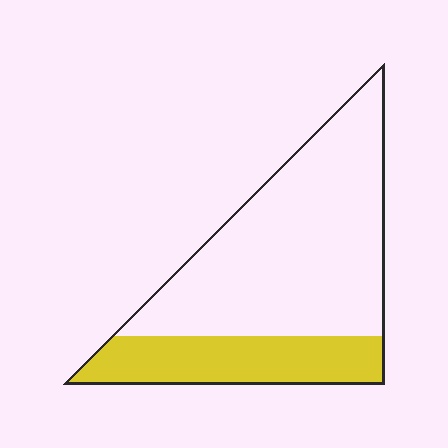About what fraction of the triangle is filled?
About one quarter (1/4).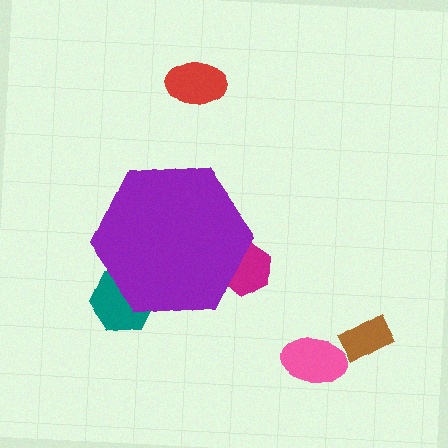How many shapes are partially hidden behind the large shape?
2 shapes are partially hidden.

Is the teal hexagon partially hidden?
Yes, the teal hexagon is partially hidden behind the purple hexagon.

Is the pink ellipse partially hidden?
No, the pink ellipse is fully visible.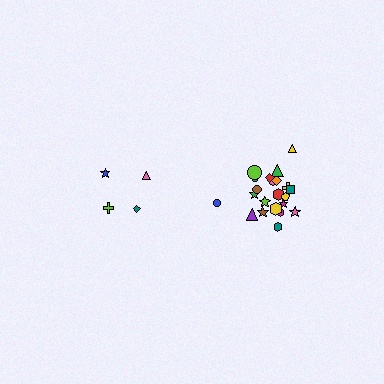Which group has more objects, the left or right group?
The right group.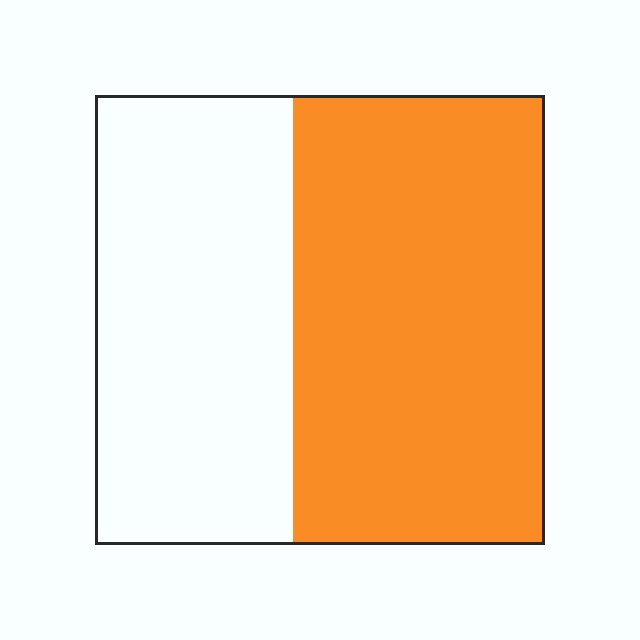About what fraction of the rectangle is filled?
About three fifths (3/5).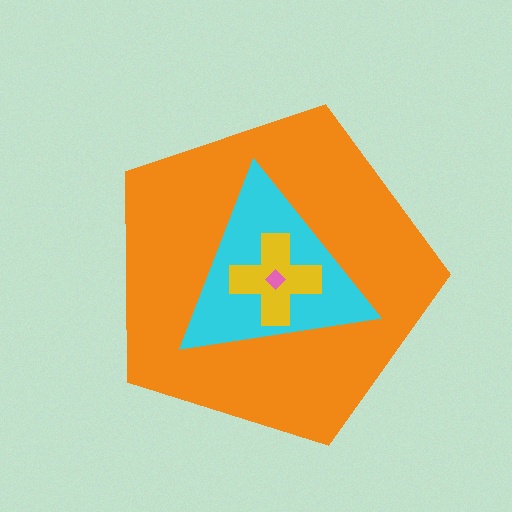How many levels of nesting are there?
4.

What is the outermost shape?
The orange pentagon.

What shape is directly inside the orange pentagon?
The cyan triangle.